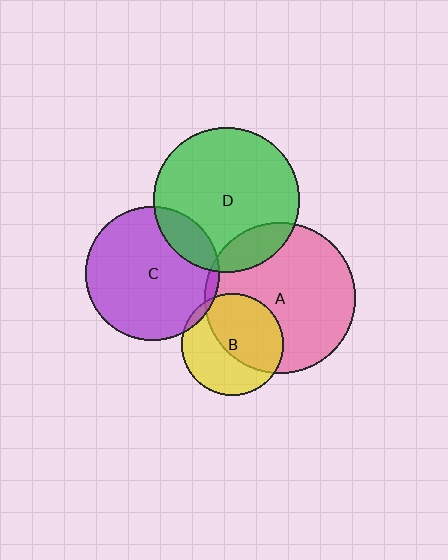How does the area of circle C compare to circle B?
Approximately 1.7 times.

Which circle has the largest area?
Circle A (pink).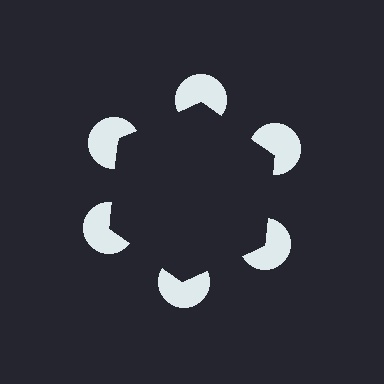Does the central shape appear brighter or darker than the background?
It typically appears slightly darker than the background, even though no actual brightness change is drawn.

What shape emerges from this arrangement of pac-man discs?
An illusory hexagon — its edges are inferred from the aligned wedge cuts in the pac-man discs, not physically drawn.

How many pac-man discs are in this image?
There are 6 — one at each vertex of the illusory hexagon.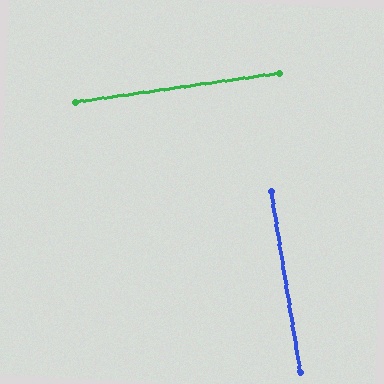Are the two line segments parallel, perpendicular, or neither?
Perpendicular — they meet at approximately 89°.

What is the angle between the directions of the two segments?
Approximately 89 degrees.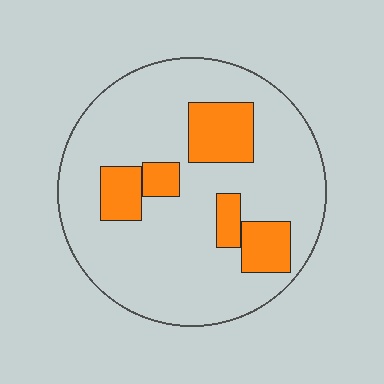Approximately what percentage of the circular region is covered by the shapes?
Approximately 20%.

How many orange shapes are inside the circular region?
5.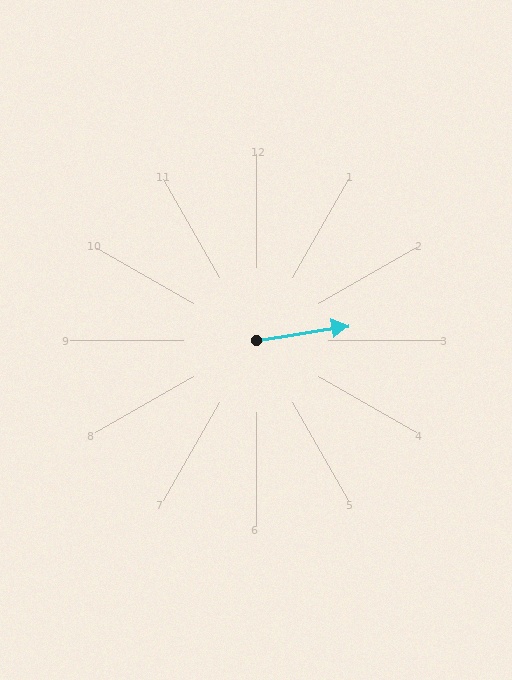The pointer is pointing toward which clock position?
Roughly 3 o'clock.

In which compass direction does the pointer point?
East.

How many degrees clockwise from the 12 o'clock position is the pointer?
Approximately 81 degrees.